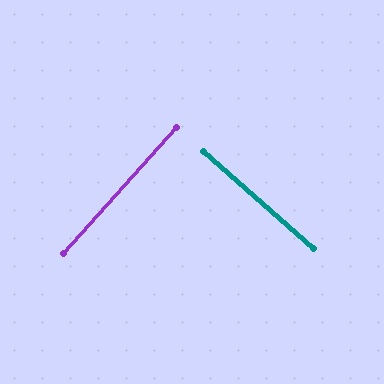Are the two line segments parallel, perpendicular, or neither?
Perpendicular — they meet at approximately 89°.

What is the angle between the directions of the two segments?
Approximately 89 degrees.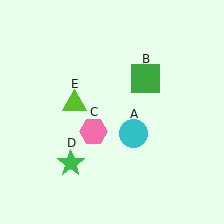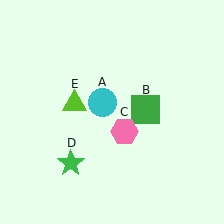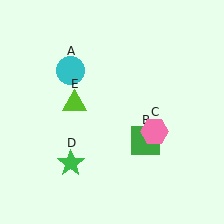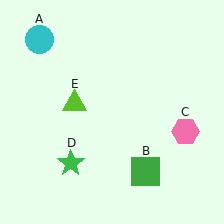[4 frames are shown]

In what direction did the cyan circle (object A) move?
The cyan circle (object A) moved up and to the left.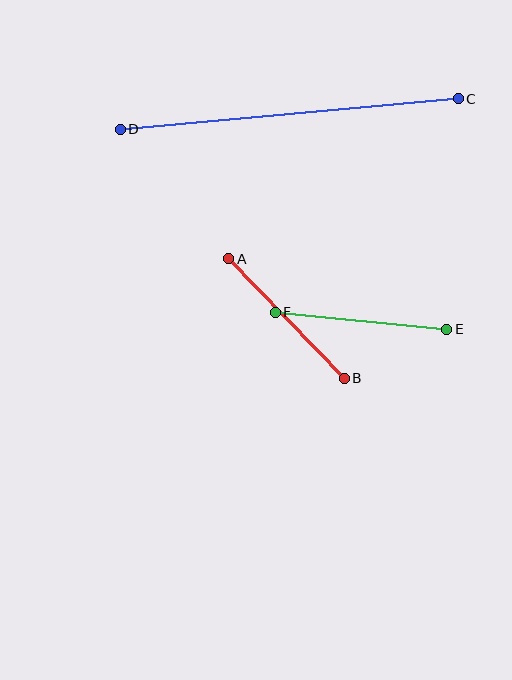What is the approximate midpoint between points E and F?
The midpoint is at approximately (361, 321) pixels.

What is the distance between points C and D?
The distance is approximately 339 pixels.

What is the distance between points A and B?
The distance is approximately 166 pixels.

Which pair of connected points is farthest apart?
Points C and D are farthest apart.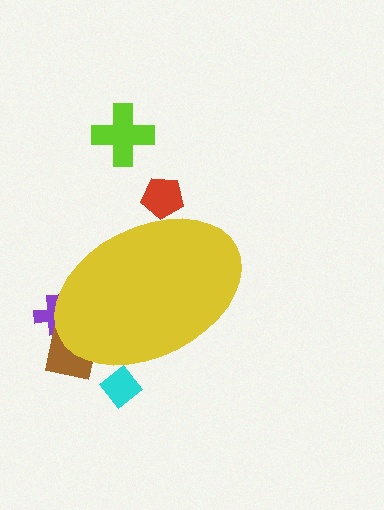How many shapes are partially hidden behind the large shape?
4 shapes are partially hidden.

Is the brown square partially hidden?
Yes, the brown square is partially hidden behind the yellow ellipse.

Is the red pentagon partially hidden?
Yes, the red pentagon is partially hidden behind the yellow ellipse.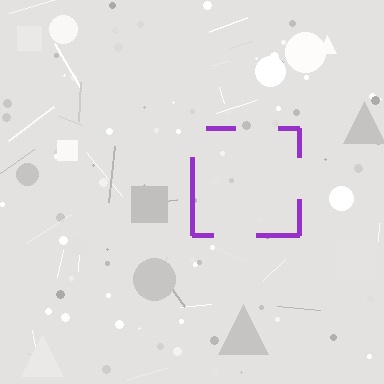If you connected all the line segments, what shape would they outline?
They would outline a square.